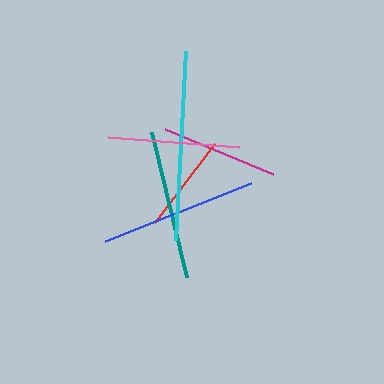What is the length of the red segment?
The red segment is approximately 99 pixels long.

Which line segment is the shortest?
The red line is the shortest at approximately 99 pixels.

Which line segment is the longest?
The cyan line is the longest at approximately 190 pixels.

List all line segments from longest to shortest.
From longest to shortest: cyan, blue, teal, pink, magenta, red.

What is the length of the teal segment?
The teal segment is approximately 149 pixels long.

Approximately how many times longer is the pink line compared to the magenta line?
The pink line is approximately 1.1 times the length of the magenta line.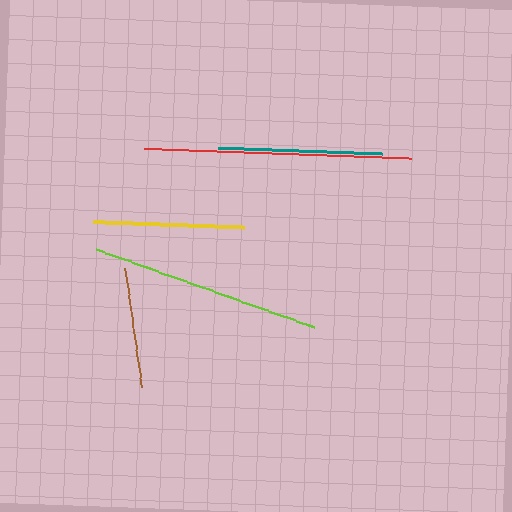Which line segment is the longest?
The red line is the longest at approximately 268 pixels.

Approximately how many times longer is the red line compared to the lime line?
The red line is approximately 1.2 times the length of the lime line.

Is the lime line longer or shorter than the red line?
The red line is longer than the lime line.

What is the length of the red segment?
The red segment is approximately 268 pixels long.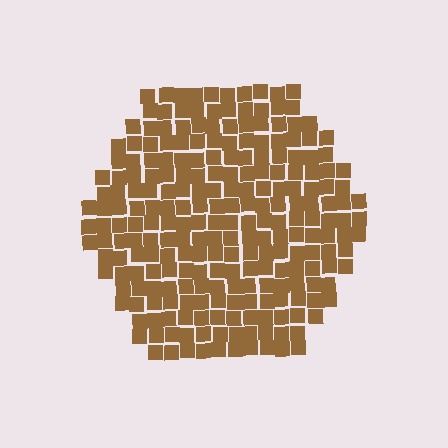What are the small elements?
The small elements are squares.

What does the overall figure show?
The overall figure shows a hexagon.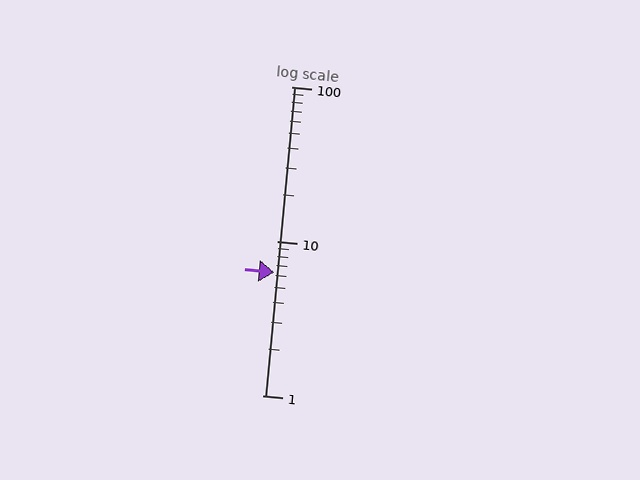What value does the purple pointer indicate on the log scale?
The pointer indicates approximately 6.3.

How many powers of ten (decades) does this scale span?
The scale spans 2 decades, from 1 to 100.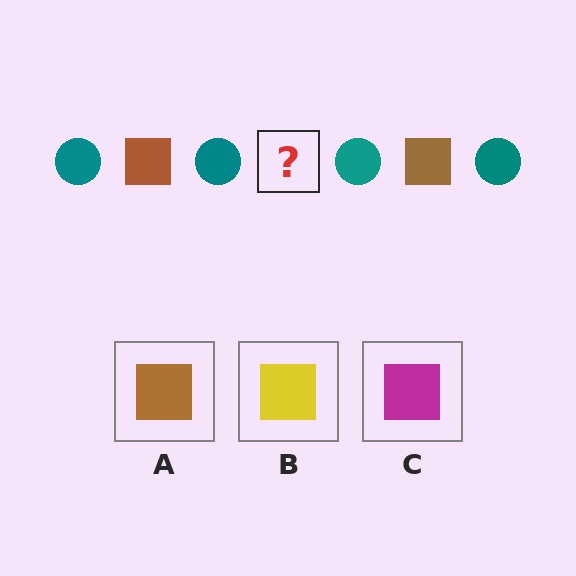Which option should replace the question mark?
Option A.